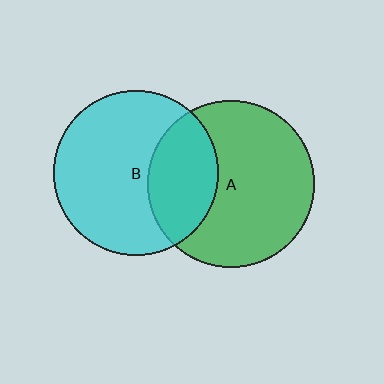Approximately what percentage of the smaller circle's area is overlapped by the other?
Approximately 30%.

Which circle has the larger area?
Circle A (green).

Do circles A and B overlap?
Yes.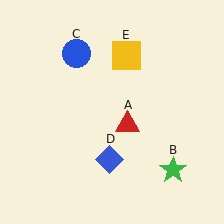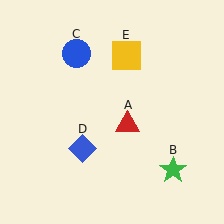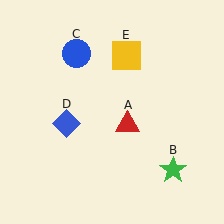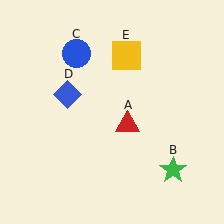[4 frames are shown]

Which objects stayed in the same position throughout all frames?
Red triangle (object A) and green star (object B) and blue circle (object C) and yellow square (object E) remained stationary.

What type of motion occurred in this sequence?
The blue diamond (object D) rotated clockwise around the center of the scene.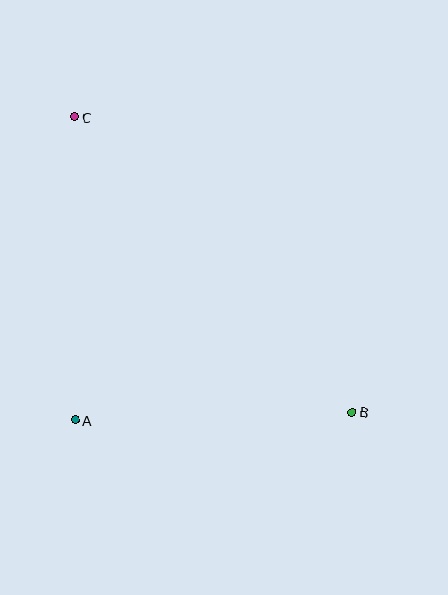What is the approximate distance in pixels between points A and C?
The distance between A and C is approximately 303 pixels.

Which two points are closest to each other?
Points A and B are closest to each other.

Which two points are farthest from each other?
Points B and C are farthest from each other.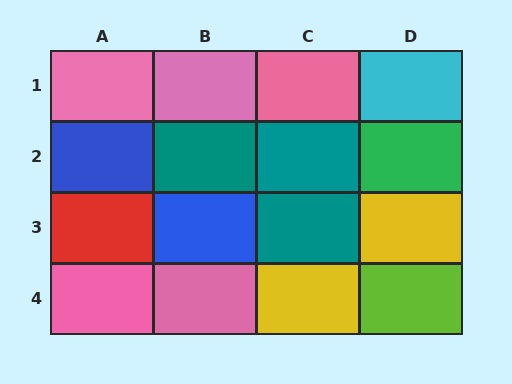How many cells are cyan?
1 cell is cyan.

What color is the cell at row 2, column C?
Teal.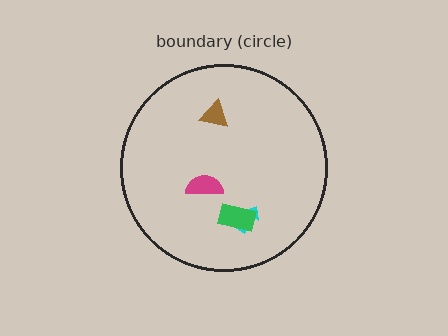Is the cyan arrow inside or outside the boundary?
Inside.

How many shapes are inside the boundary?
4 inside, 0 outside.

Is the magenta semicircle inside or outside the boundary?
Inside.